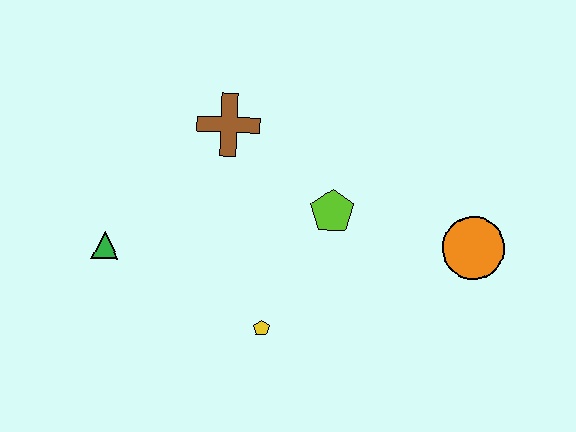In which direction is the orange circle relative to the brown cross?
The orange circle is to the right of the brown cross.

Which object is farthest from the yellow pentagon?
The orange circle is farthest from the yellow pentagon.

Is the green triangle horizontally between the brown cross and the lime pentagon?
No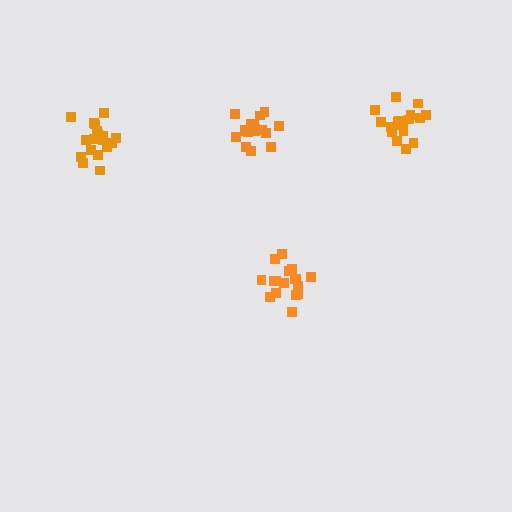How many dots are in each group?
Group 1: 17 dots, Group 2: 17 dots, Group 3: 18 dots, Group 4: 18 dots (70 total).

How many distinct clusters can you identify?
There are 4 distinct clusters.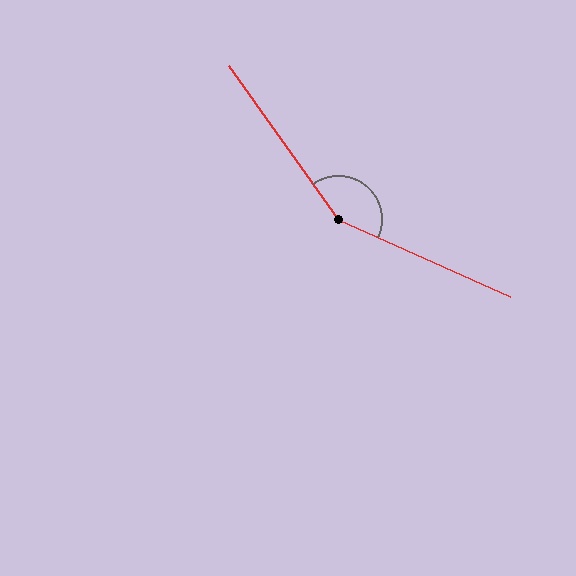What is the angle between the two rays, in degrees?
Approximately 149 degrees.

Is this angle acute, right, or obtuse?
It is obtuse.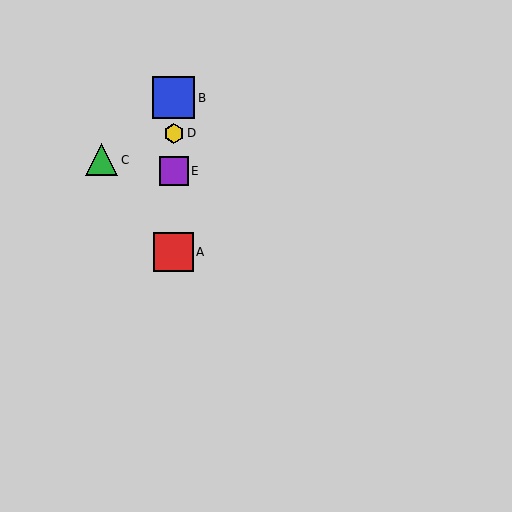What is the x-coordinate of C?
Object C is at x≈102.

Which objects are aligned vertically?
Objects A, B, D, E are aligned vertically.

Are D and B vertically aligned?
Yes, both are at x≈174.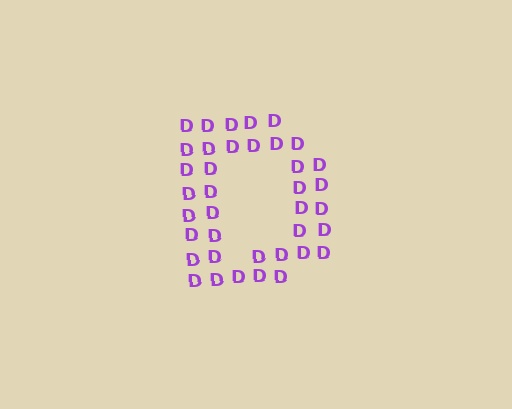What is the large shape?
The large shape is the letter D.